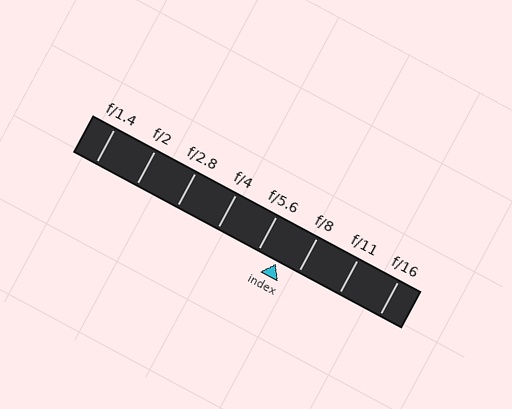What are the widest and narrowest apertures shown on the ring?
The widest aperture shown is f/1.4 and the narrowest is f/16.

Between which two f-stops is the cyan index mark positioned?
The index mark is between f/5.6 and f/8.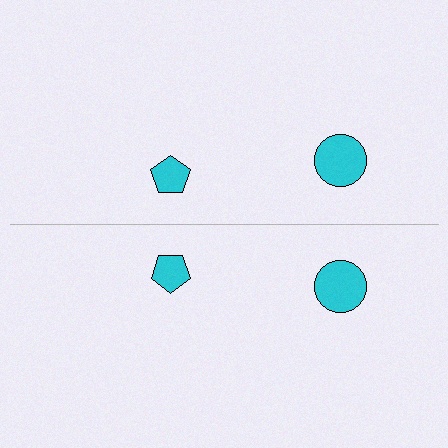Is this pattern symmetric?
Yes, this pattern has bilateral (reflection) symmetry.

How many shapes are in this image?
There are 4 shapes in this image.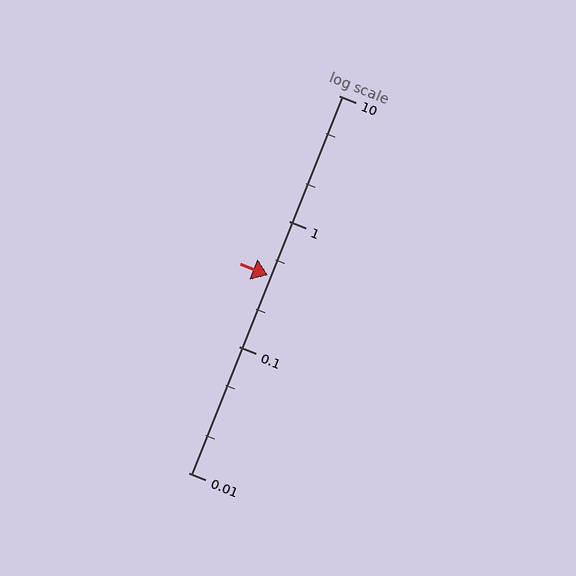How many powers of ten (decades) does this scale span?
The scale spans 3 decades, from 0.01 to 10.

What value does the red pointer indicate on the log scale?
The pointer indicates approximately 0.37.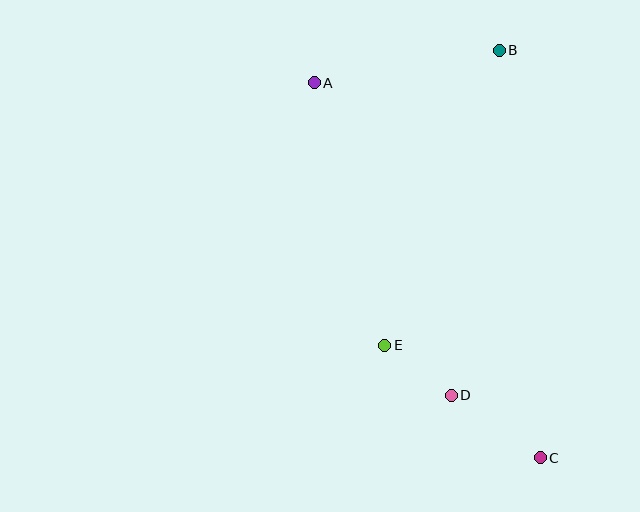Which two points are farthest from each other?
Points A and C are farthest from each other.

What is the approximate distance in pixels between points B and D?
The distance between B and D is approximately 348 pixels.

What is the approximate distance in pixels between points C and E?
The distance between C and E is approximately 192 pixels.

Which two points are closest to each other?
Points D and E are closest to each other.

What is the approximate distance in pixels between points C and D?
The distance between C and D is approximately 109 pixels.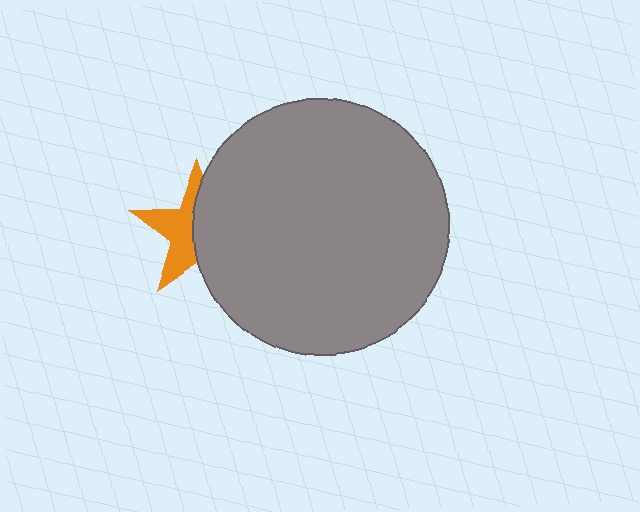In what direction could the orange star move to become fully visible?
The orange star could move left. That would shift it out from behind the gray circle entirely.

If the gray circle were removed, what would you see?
You would see the complete orange star.